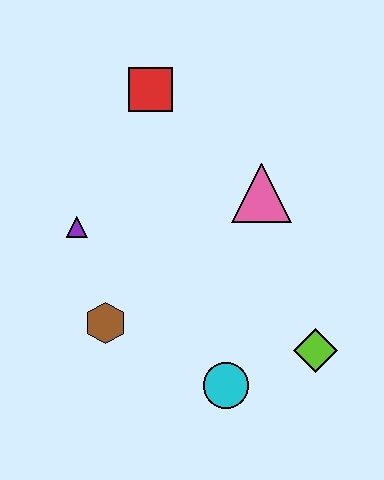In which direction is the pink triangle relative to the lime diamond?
The pink triangle is above the lime diamond.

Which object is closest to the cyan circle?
The lime diamond is closest to the cyan circle.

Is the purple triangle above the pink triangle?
No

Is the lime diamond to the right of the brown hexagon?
Yes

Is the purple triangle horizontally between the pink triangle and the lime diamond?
No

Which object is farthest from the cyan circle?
The red square is farthest from the cyan circle.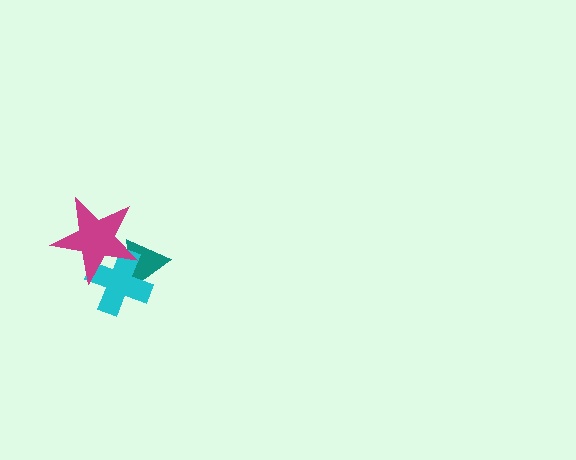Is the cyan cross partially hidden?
Yes, it is partially covered by another shape.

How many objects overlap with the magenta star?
2 objects overlap with the magenta star.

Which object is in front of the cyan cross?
The magenta star is in front of the cyan cross.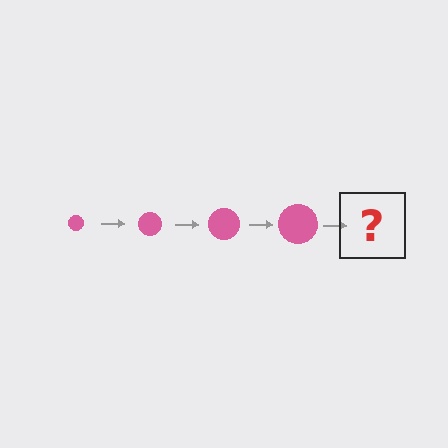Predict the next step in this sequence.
The next step is a pink circle, larger than the previous one.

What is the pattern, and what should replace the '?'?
The pattern is that the circle gets progressively larger each step. The '?' should be a pink circle, larger than the previous one.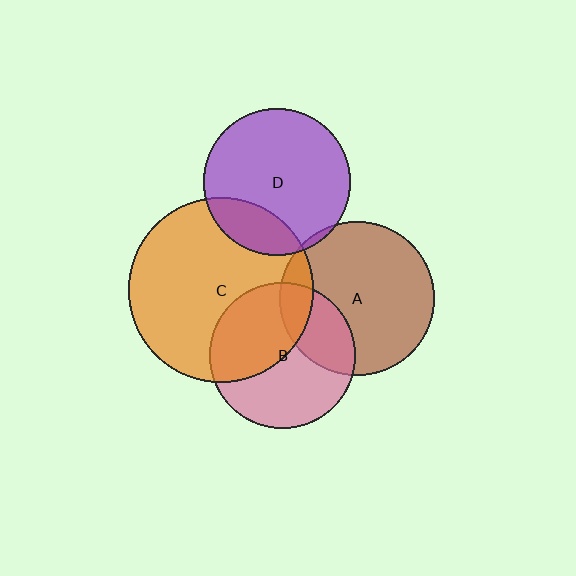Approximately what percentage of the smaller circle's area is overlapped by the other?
Approximately 5%.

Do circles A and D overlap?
Yes.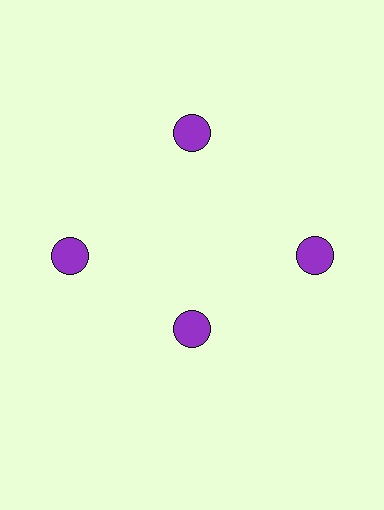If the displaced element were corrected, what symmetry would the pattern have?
It would have 4-fold rotational symmetry — the pattern would map onto itself every 90 degrees.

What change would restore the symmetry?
The symmetry would be restored by moving it outward, back onto the ring so that all 4 circles sit at equal angles and equal distance from the center.